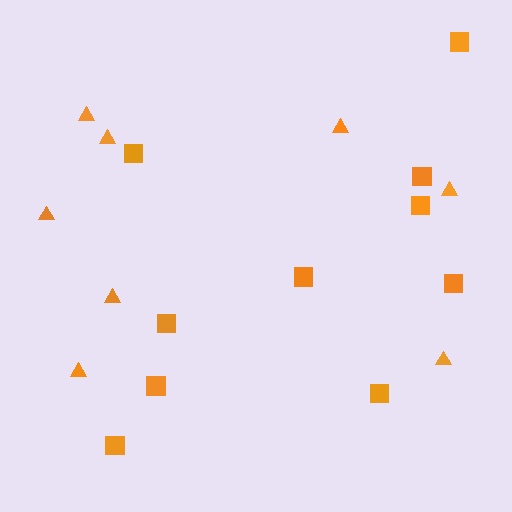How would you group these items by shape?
There are 2 groups: one group of triangles (8) and one group of squares (10).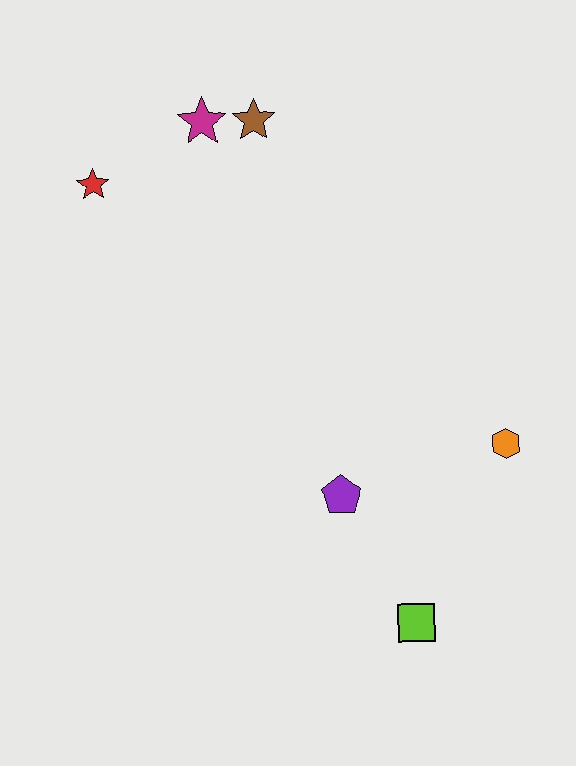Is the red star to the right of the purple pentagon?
No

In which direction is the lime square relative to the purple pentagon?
The lime square is below the purple pentagon.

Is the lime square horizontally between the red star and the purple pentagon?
No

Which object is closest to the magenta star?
The brown star is closest to the magenta star.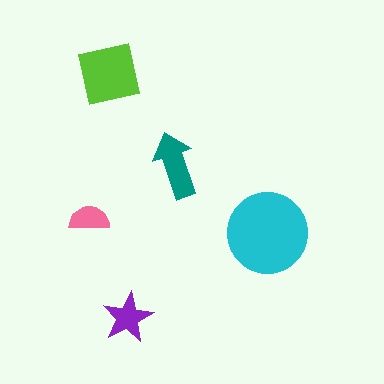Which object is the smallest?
The pink semicircle.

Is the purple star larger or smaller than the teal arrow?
Smaller.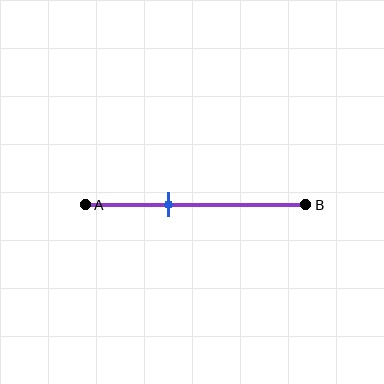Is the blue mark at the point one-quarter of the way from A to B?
No, the mark is at about 40% from A, not at the 25% one-quarter point.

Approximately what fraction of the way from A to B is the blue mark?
The blue mark is approximately 40% of the way from A to B.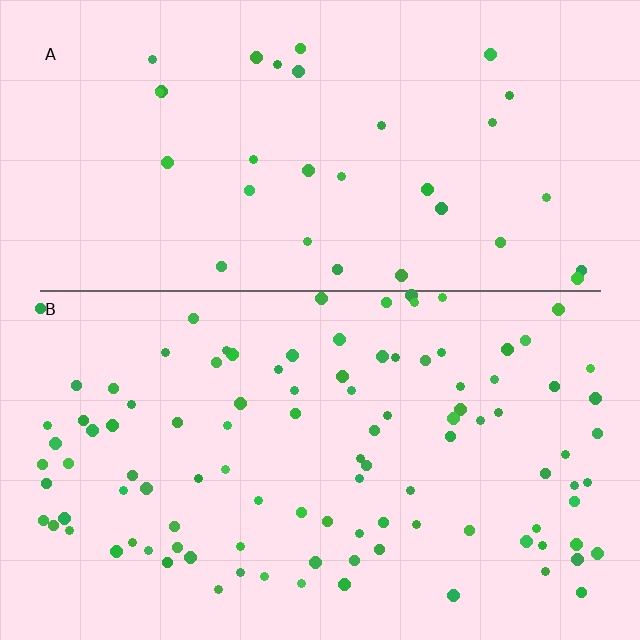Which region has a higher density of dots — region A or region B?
B (the bottom).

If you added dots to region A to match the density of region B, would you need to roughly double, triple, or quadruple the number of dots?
Approximately triple.